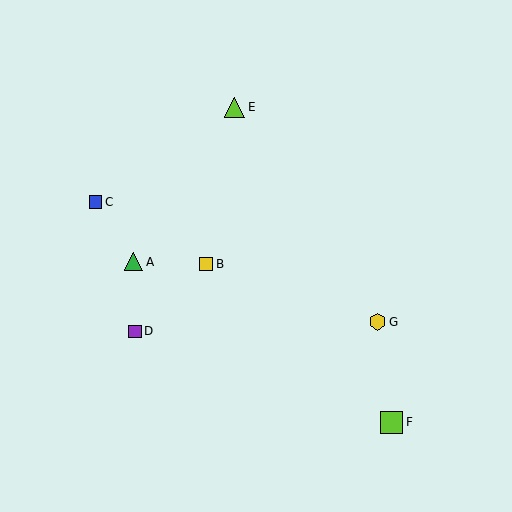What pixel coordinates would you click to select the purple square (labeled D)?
Click at (135, 331) to select the purple square D.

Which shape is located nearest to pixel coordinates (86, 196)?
The blue square (labeled C) at (96, 202) is nearest to that location.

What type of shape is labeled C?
Shape C is a blue square.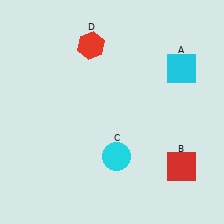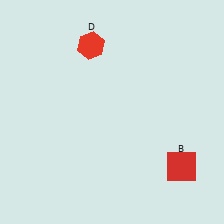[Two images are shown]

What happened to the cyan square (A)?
The cyan square (A) was removed in Image 2. It was in the top-right area of Image 1.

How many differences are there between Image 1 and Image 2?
There are 2 differences between the two images.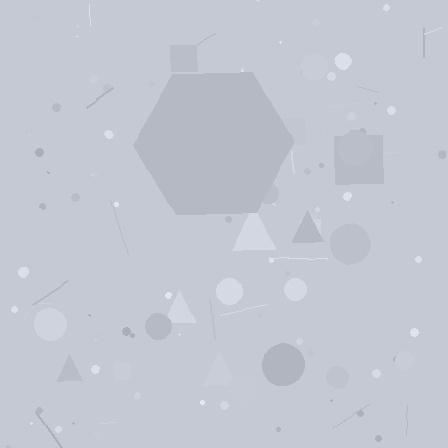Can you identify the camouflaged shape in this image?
The camouflaged shape is a hexagon.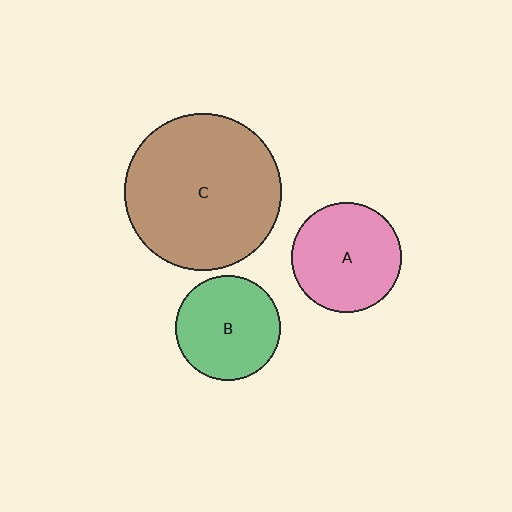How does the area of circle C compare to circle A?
Approximately 2.0 times.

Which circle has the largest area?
Circle C (brown).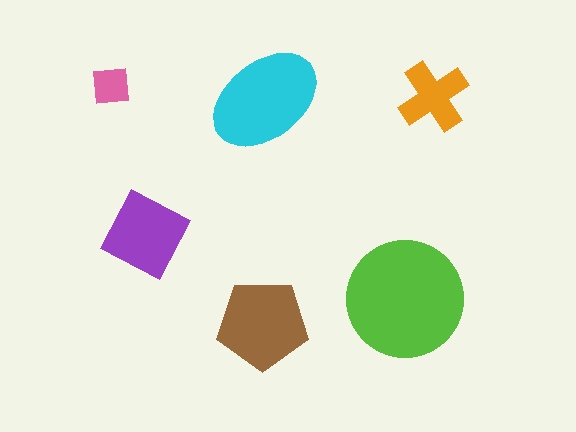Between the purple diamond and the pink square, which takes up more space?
The purple diamond.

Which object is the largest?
The lime circle.